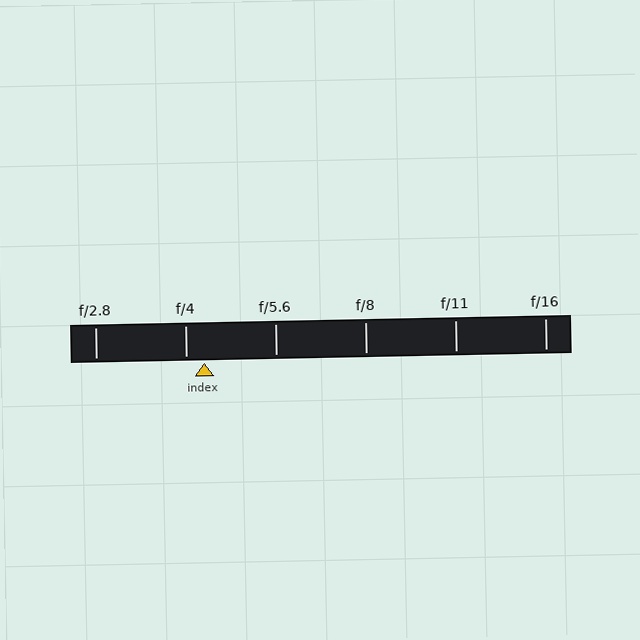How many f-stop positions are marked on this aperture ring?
There are 6 f-stop positions marked.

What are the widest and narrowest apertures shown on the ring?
The widest aperture shown is f/2.8 and the narrowest is f/16.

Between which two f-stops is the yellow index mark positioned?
The index mark is between f/4 and f/5.6.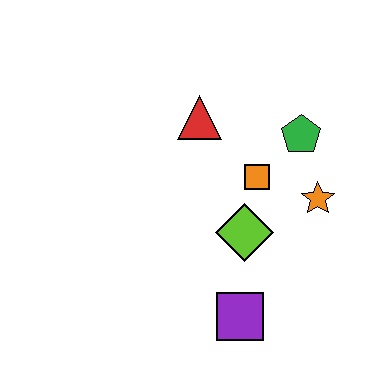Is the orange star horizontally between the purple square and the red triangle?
No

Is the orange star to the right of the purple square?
Yes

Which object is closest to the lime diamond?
The orange square is closest to the lime diamond.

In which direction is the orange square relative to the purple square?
The orange square is above the purple square.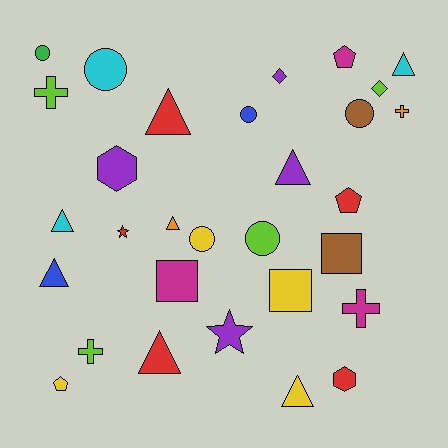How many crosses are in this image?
There are 4 crosses.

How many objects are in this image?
There are 30 objects.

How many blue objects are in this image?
There are 2 blue objects.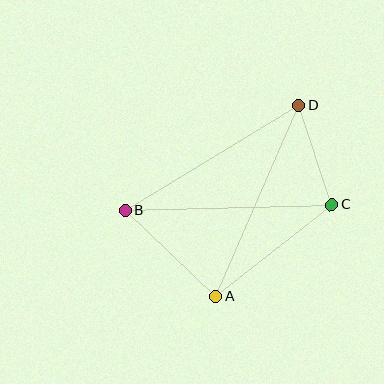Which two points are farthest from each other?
Points A and D are farthest from each other.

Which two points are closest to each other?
Points C and D are closest to each other.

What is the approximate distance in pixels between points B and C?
The distance between B and C is approximately 207 pixels.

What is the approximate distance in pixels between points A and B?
The distance between A and B is approximately 125 pixels.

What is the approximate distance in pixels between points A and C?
The distance between A and C is approximately 148 pixels.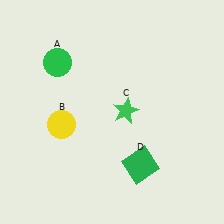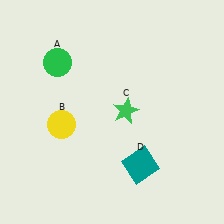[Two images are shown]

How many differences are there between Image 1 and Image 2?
There is 1 difference between the two images.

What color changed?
The square (D) changed from green in Image 1 to teal in Image 2.